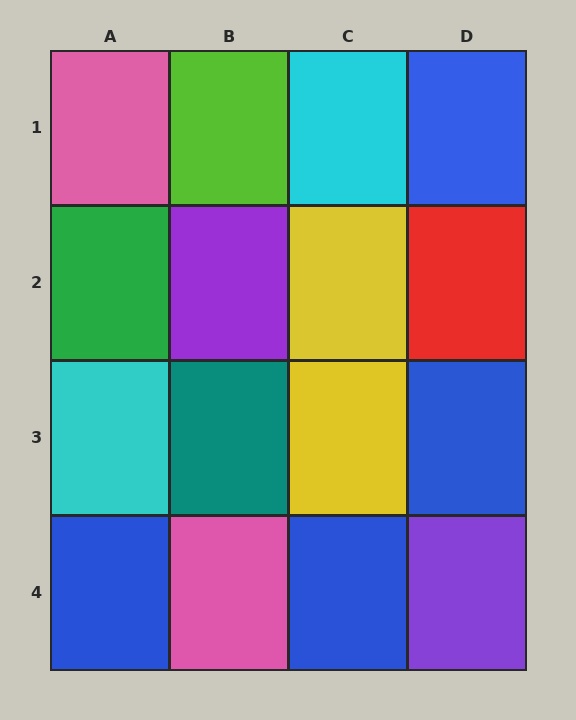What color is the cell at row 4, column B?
Pink.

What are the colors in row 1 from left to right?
Pink, lime, cyan, blue.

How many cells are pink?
2 cells are pink.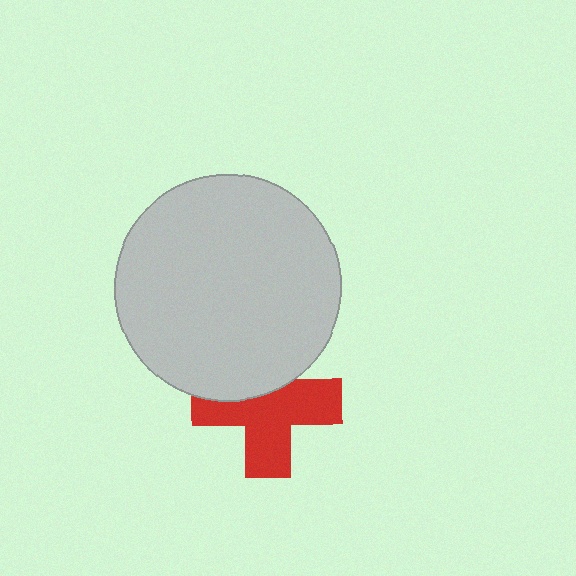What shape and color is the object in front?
The object in front is a light gray circle.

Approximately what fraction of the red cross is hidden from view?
Roughly 35% of the red cross is hidden behind the light gray circle.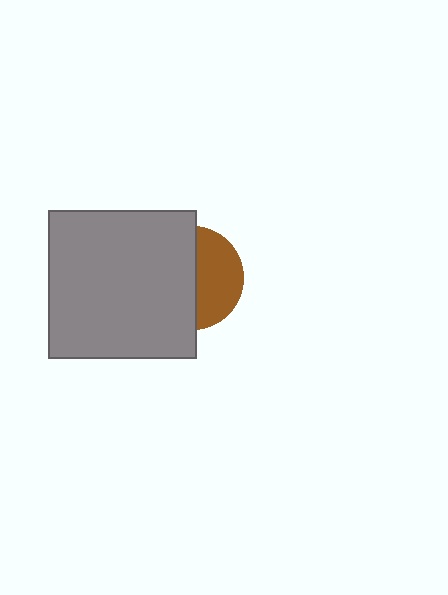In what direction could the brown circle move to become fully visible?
The brown circle could move right. That would shift it out from behind the gray square entirely.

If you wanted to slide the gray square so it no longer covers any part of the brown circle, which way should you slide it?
Slide it left — that is the most direct way to separate the two shapes.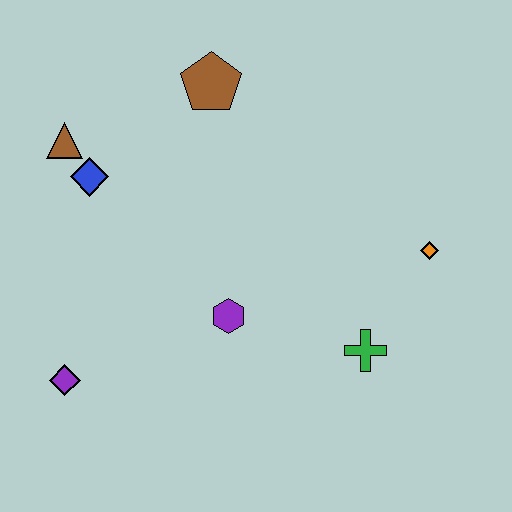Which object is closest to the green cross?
The orange diamond is closest to the green cross.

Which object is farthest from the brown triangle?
The orange diamond is farthest from the brown triangle.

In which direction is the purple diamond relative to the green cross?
The purple diamond is to the left of the green cross.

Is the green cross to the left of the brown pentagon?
No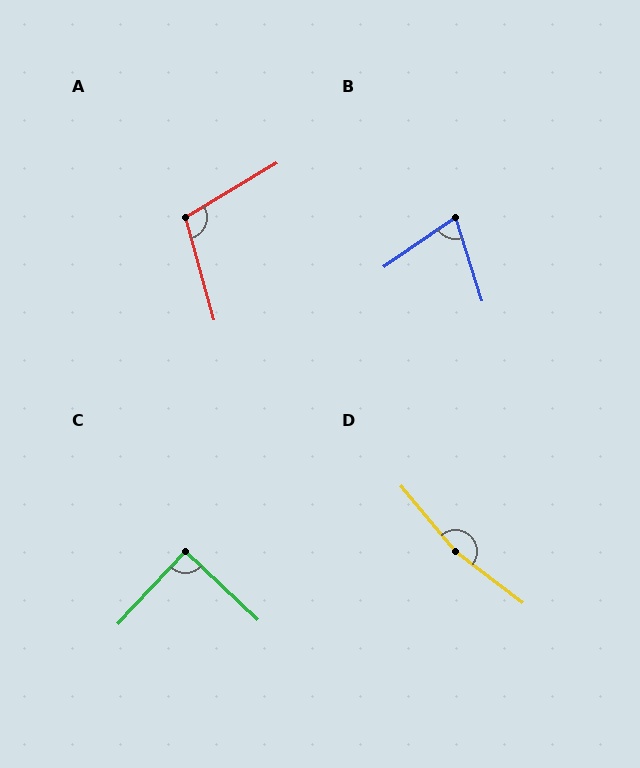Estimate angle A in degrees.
Approximately 105 degrees.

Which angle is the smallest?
B, at approximately 73 degrees.